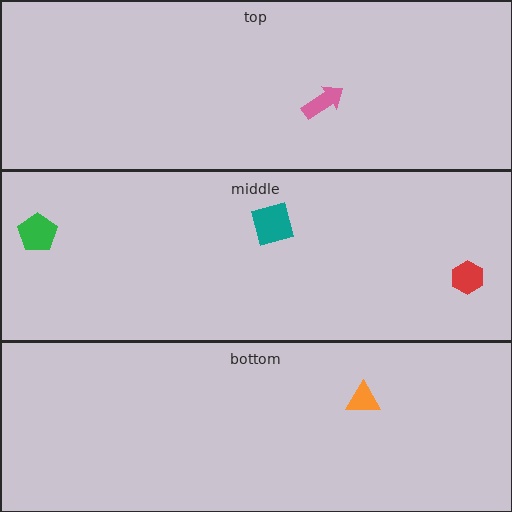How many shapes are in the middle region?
3.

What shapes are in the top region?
The pink arrow.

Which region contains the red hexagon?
The middle region.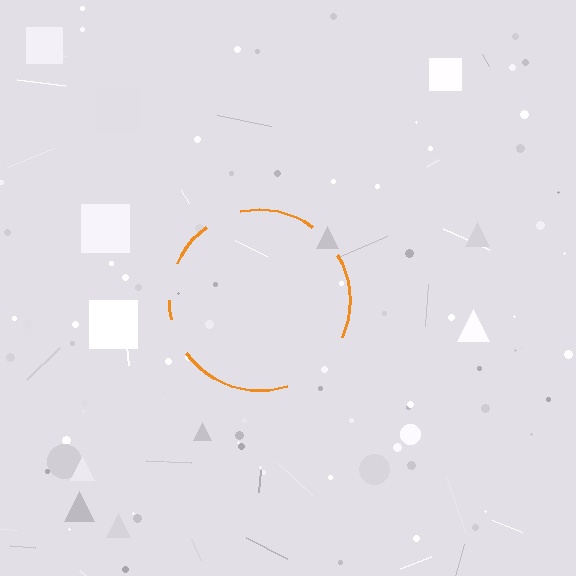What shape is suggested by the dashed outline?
The dashed outline suggests a circle.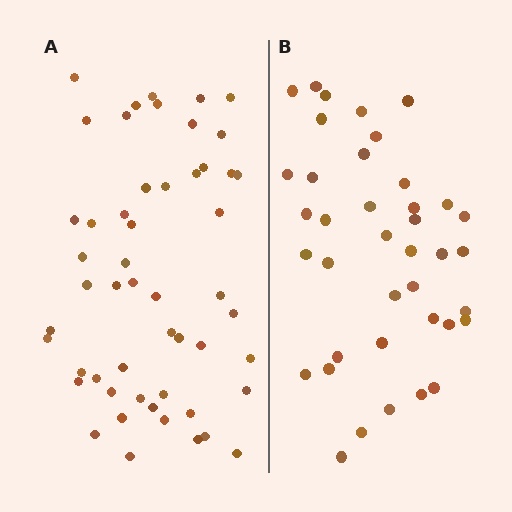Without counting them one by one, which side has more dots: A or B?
Region A (the left region) has more dots.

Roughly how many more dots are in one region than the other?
Region A has approximately 15 more dots than region B.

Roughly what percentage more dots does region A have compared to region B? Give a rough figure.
About 35% more.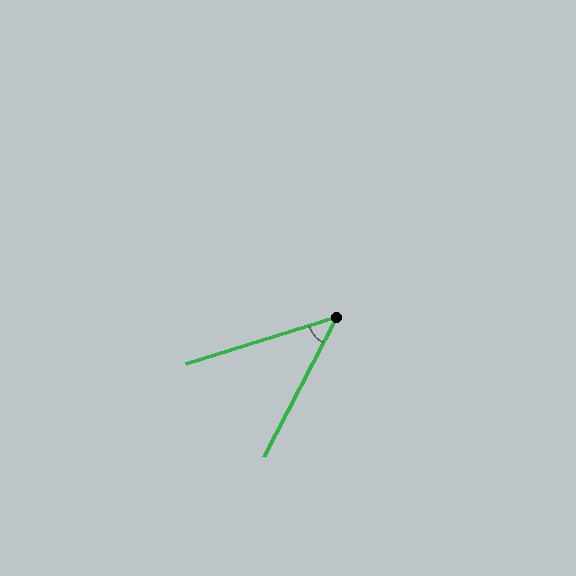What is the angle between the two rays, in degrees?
Approximately 45 degrees.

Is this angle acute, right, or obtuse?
It is acute.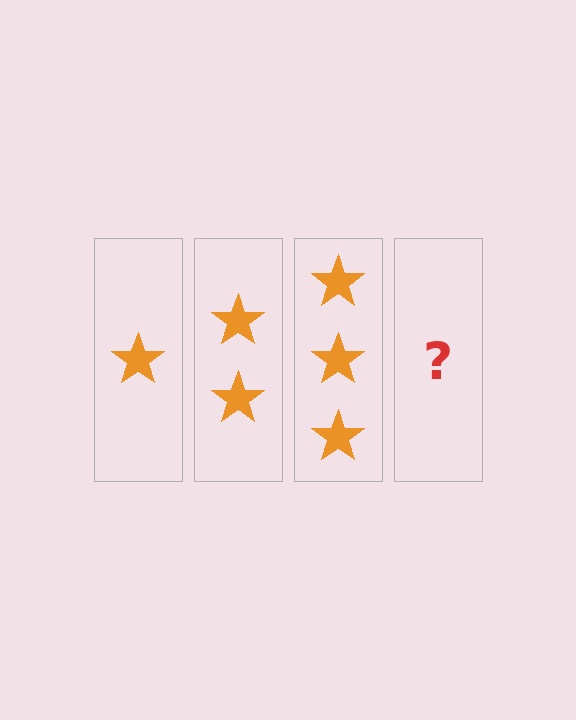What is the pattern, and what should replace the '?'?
The pattern is that each step adds one more star. The '?' should be 4 stars.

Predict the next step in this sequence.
The next step is 4 stars.